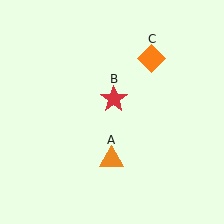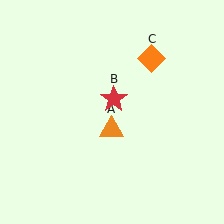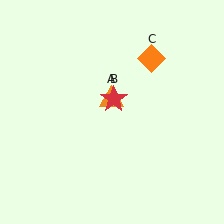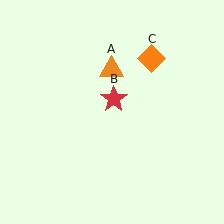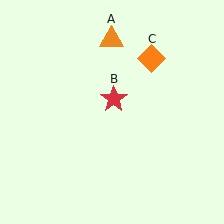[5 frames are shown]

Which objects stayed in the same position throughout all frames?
Red star (object B) and orange diamond (object C) remained stationary.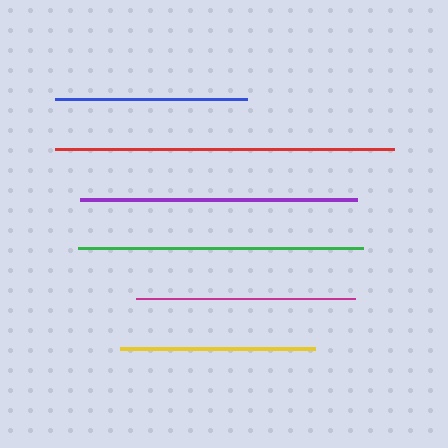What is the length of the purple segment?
The purple segment is approximately 278 pixels long.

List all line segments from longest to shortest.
From longest to shortest: red, green, purple, magenta, yellow, blue.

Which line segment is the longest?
The red line is the longest at approximately 339 pixels.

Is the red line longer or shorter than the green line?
The red line is longer than the green line.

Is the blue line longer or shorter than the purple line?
The purple line is longer than the blue line.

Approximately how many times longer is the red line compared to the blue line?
The red line is approximately 1.8 times the length of the blue line.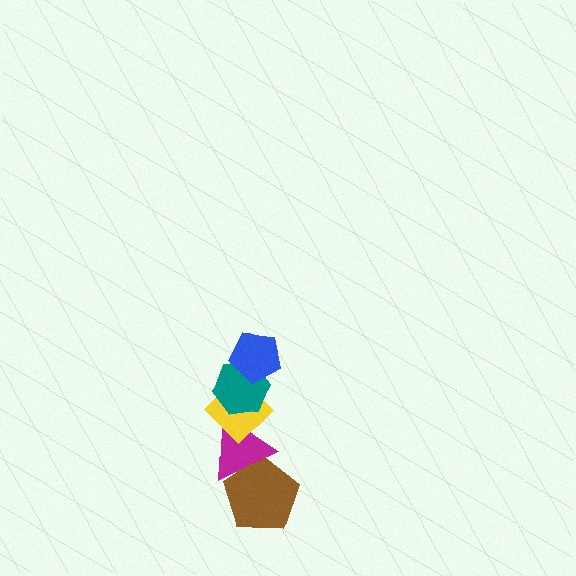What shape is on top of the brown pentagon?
The magenta triangle is on top of the brown pentagon.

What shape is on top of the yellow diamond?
The teal hexagon is on top of the yellow diamond.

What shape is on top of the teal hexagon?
The blue pentagon is on top of the teal hexagon.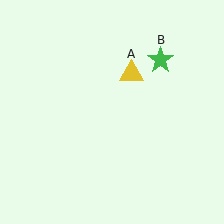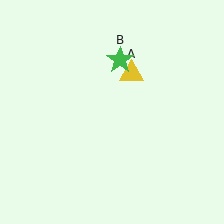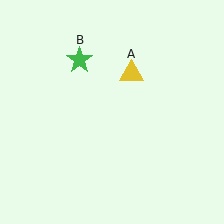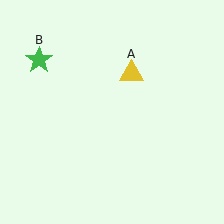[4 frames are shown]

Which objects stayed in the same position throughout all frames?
Yellow triangle (object A) remained stationary.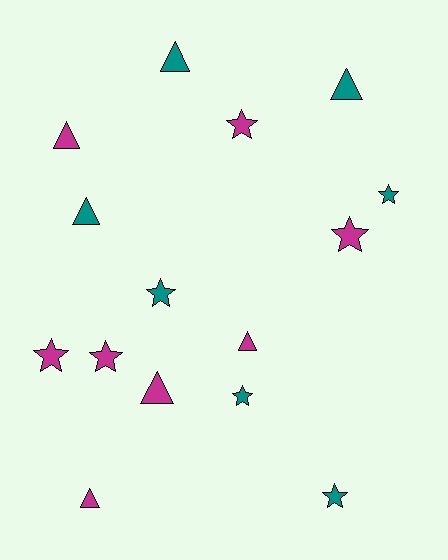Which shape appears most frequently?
Star, with 8 objects.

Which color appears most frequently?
Magenta, with 8 objects.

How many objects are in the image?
There are 15 objects.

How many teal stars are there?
There are 4 teal stars.